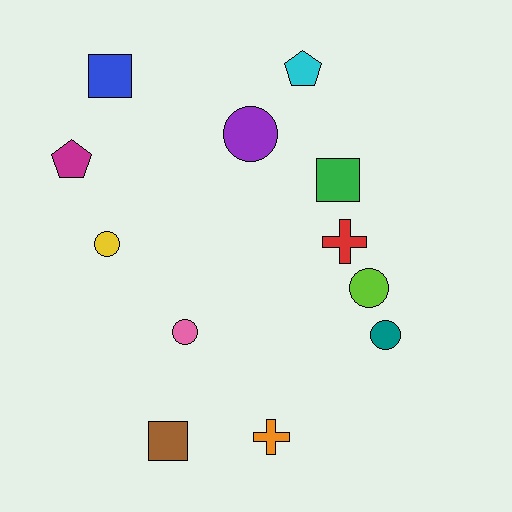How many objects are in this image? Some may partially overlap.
There are 12 objects.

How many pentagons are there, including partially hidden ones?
There are 2 pentagons.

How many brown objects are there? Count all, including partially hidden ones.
There is 1 brown object.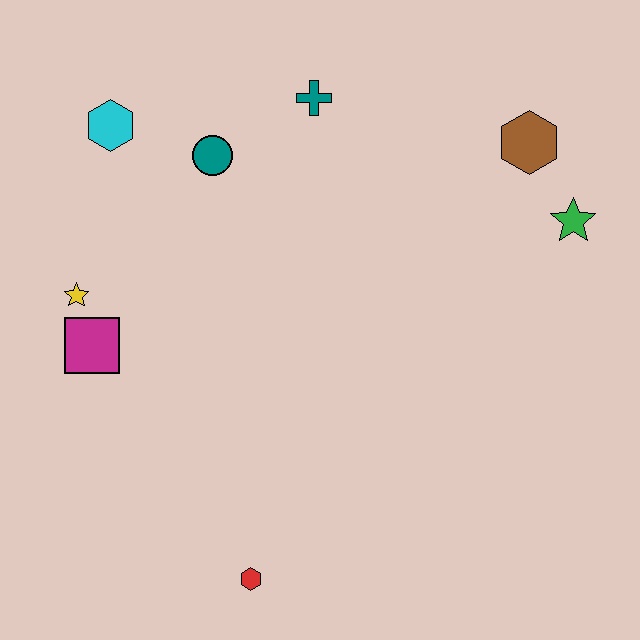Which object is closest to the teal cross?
The teal circle is closest to the teal cross.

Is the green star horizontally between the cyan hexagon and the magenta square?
No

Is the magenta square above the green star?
No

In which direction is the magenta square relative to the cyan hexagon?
The magenta square is below the cyan hexagon.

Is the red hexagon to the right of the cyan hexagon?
Yes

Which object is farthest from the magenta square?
The green star is farthest from the magenta square.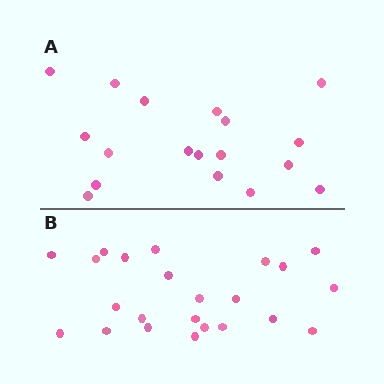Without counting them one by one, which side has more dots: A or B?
Region B (the bottom region) has more dots.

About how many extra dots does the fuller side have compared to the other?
Region B has about 5 more dots than region A.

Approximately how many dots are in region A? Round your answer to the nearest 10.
About 20 dots. (The exact count is 18, which rounds to 20.)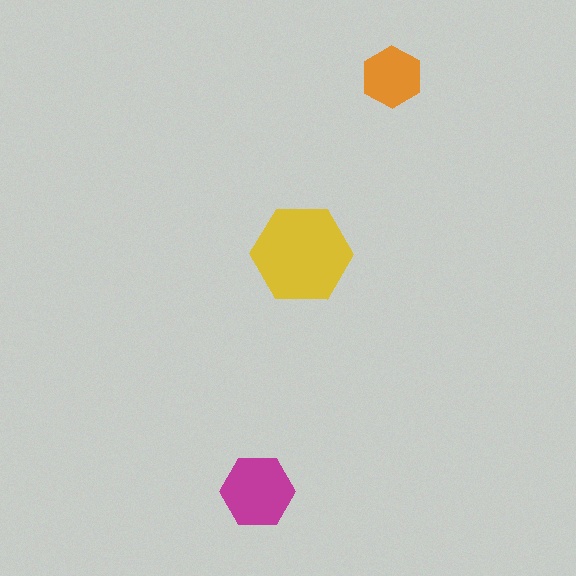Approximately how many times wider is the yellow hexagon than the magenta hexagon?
About 1.5 times wider.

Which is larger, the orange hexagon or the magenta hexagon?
The magenta one.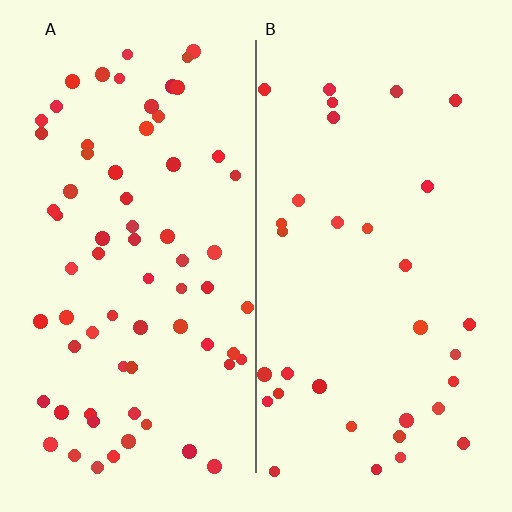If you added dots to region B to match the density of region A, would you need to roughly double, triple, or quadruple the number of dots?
Approximately double.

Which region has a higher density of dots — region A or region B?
A (the left).